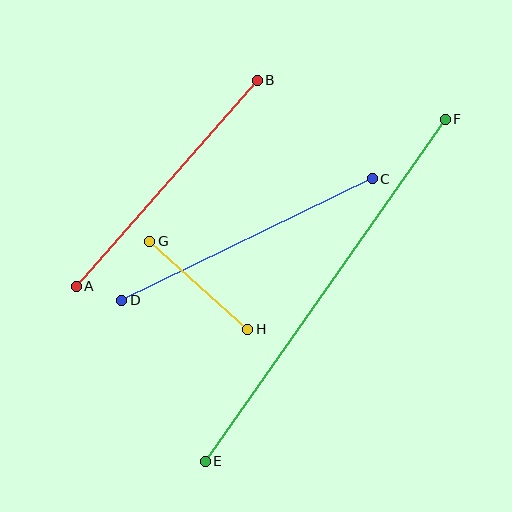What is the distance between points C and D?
The distance is approximately 278 pixels.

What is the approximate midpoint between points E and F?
The midpoint is at approximately (325, 290) pixels.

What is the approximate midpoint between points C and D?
The midpoint is at approximately (247, 240) pixels.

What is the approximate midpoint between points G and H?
The midpoint is at approximately (199, 285) pixels.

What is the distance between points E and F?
The distance is approximately 418 pixels.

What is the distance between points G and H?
The distance is approximately 132 pixels.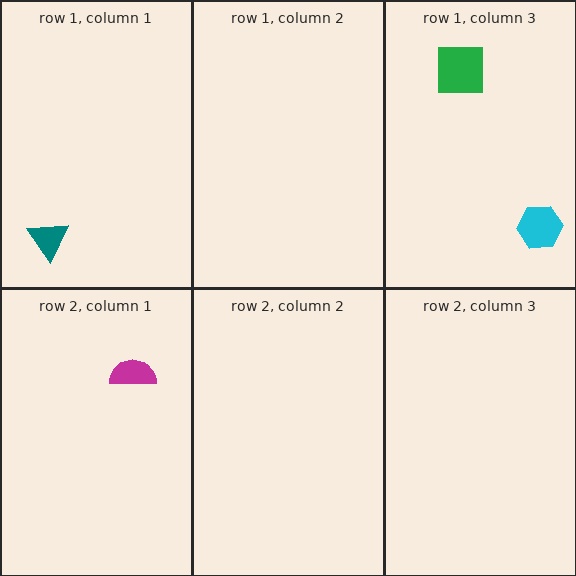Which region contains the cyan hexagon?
The row 1, column 3 region.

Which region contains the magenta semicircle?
The row 2, column 1 region.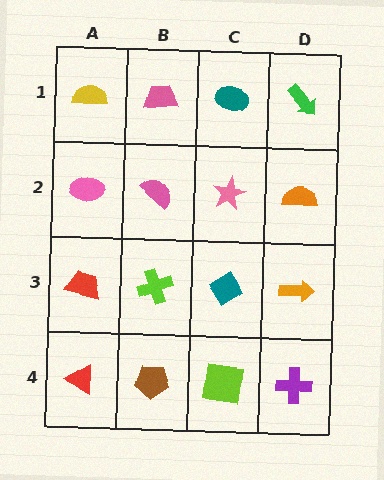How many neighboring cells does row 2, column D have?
3.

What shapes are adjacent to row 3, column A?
A pink ellipse (row 2, column A), a red triangle (row 4, column A), a lime cross (row 3, column B).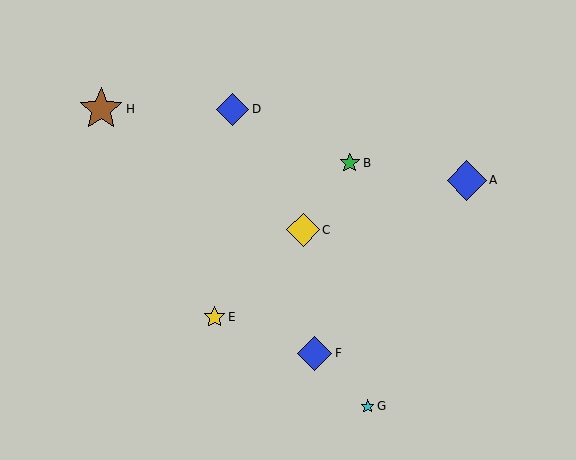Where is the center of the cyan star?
The center of the cyan star is at (368, 406).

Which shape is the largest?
The brown star (labeled H) is the largest.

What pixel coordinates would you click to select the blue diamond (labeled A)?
Click at (467, 180) to select the blue diamond A.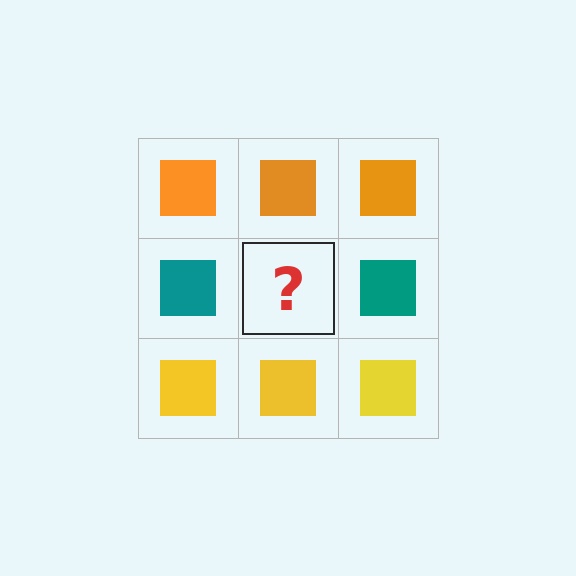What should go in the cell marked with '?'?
The missing cell should contain a teal square.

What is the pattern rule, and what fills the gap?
The rule is that each row has a consistent color. The gap should be filled with a teal square.